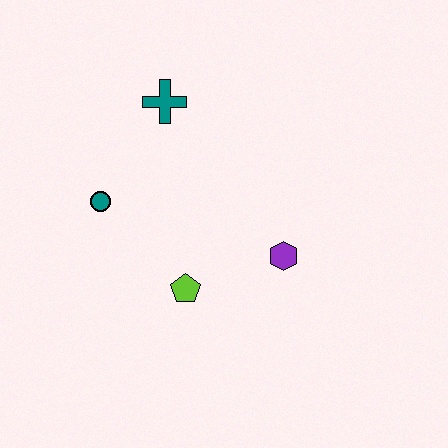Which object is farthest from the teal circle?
The purple hexagon is farthest from the teal circle.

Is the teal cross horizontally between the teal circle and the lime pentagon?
Yes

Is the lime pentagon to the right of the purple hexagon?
No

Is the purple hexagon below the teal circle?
Yes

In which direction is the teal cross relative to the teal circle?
The teal cross is above the teal circle.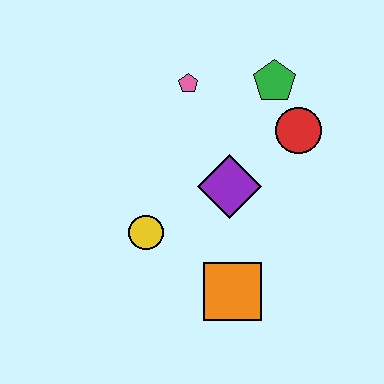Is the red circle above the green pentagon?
No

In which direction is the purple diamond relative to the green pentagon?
The purple diamond is below the green pentagon.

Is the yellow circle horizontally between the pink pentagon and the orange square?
No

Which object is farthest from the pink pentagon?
The orange square is farthest from the pink pentagon.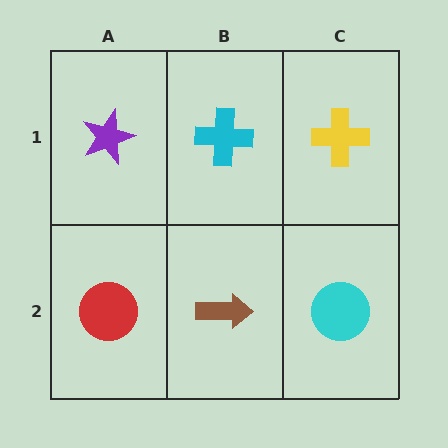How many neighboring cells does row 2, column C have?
2.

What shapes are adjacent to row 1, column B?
A brown arrow (row 2, column B), a purple star (row 1, column A), a yellow cross (row 1, column C).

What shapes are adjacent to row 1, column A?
A red circle (row 2, column A), a cyan cross (row 1, column B).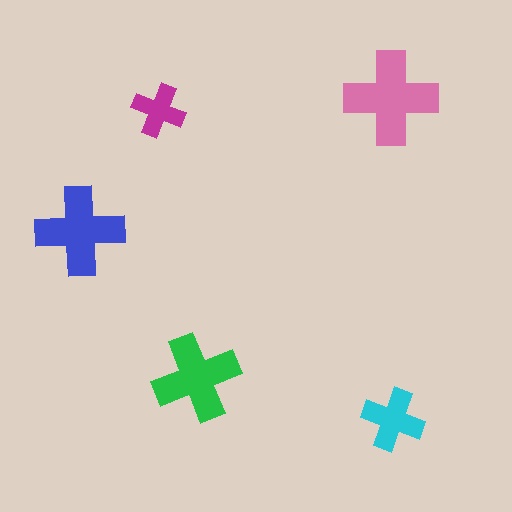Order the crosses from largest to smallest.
the pink one, the blue one, the green one, the cyan one, the magenta one.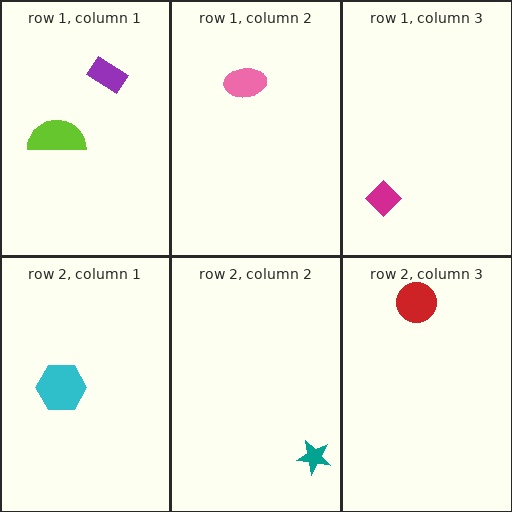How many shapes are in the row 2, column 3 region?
1.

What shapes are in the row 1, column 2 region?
The pink ellipse.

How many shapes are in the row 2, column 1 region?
1.